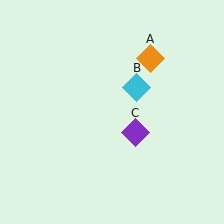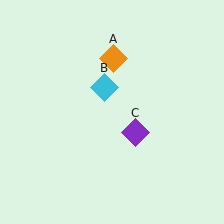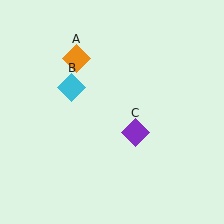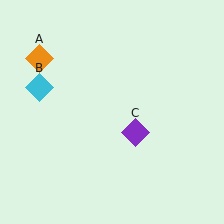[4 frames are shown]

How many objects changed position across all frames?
2 objects changed position: orange diamond (object A), cyan diamond (object B).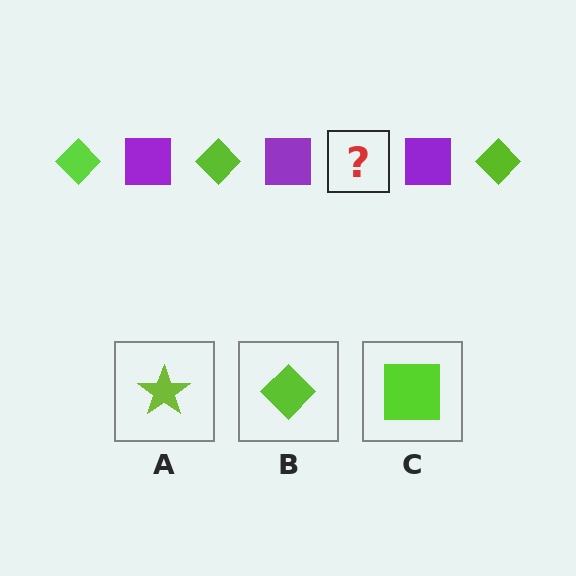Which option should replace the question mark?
Option B.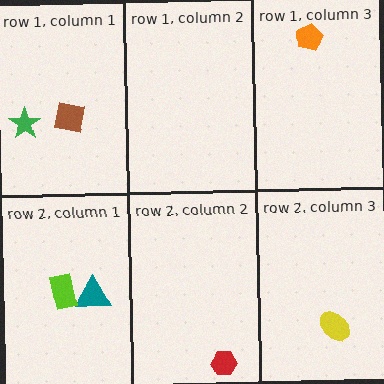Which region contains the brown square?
The row 1, column 1 region.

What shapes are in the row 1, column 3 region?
The orange pentagon.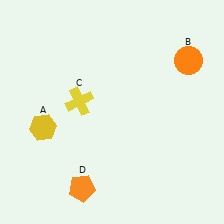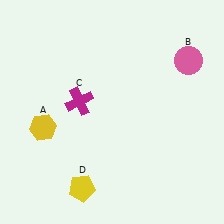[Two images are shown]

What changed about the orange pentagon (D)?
In Image 1, D is orange. In Image 2, it changed to yellow.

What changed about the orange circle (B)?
In Image 1, B is orange. In Image 2, it changed to pink.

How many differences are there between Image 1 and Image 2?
There are 3 differences between the two images.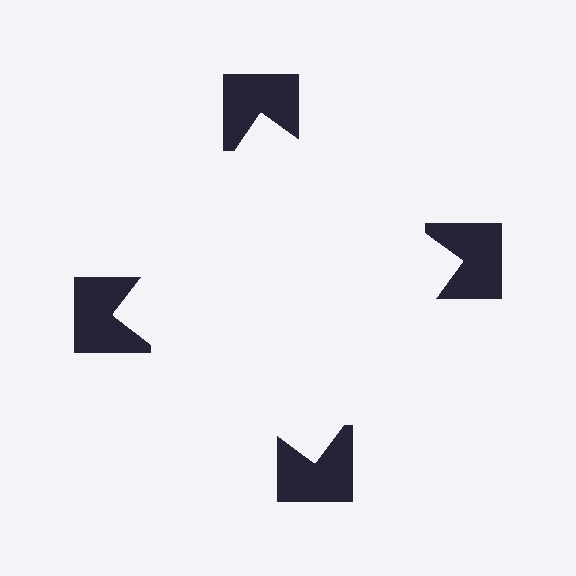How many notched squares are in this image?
There are 4 — one at each vertex of the illusory square.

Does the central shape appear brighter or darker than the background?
It typically appears slightly brighter than the background, even though no actual brightness change is drawn.